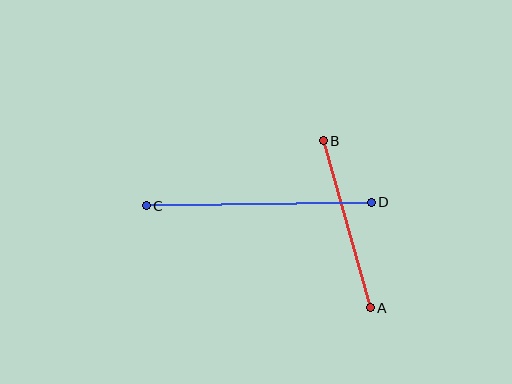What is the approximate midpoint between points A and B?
The midpoint is at approximately (347, 224) pixels.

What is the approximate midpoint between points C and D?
The midpoint is at approximately (259, 204) pixels.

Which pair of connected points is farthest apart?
Points C and D are farthest apart.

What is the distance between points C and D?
The distance is approximately 225 pixels.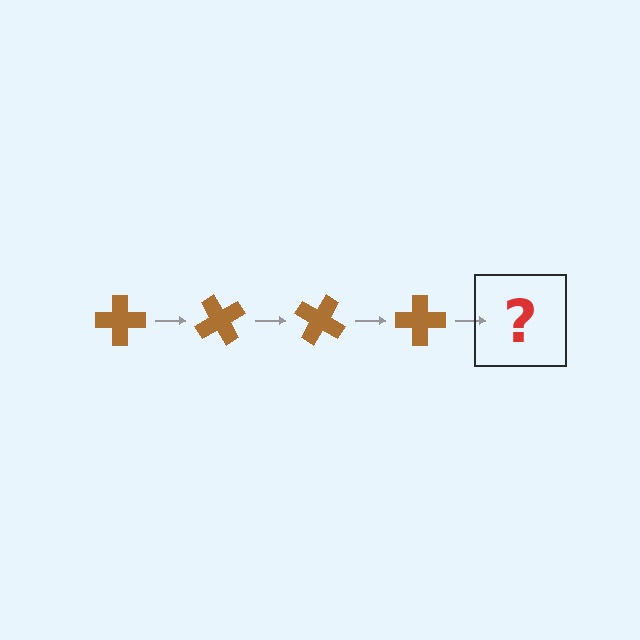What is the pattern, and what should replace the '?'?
The pattern is that the cross rotates 60 degrees each step. The '?' should be a brown cross rotated 240 degrees.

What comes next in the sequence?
The next element should be a brown cross rotated 240 degrees.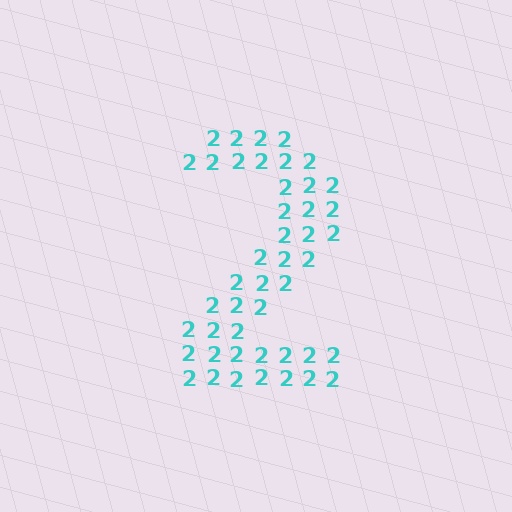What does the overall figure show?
The overall figure shows the digit 2.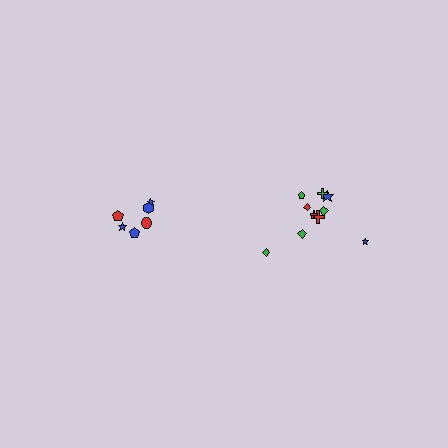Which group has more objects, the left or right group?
The right group.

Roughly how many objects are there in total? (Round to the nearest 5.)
Roughly 15 objects in total.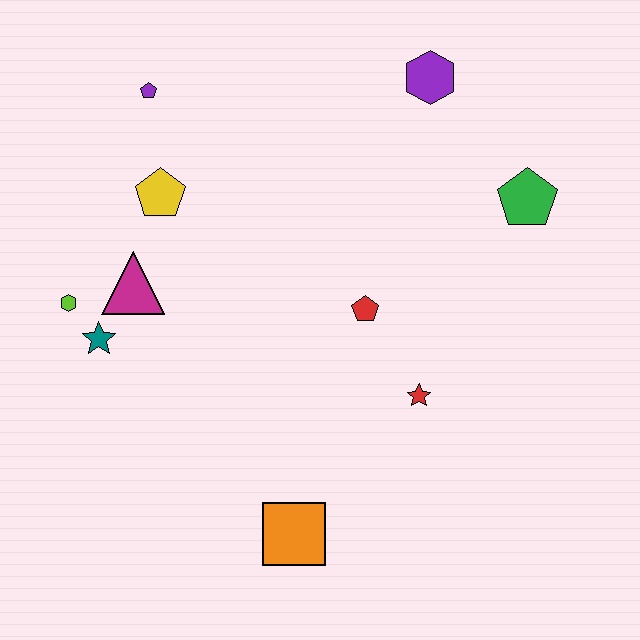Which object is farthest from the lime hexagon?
The green pentagon is farthest from the lime hexagon.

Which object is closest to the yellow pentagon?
The magenta triangle is closest to the yellow pentagon.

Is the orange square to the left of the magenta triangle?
No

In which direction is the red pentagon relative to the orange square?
The red pentagon is above the orange square.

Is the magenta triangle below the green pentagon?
Yes